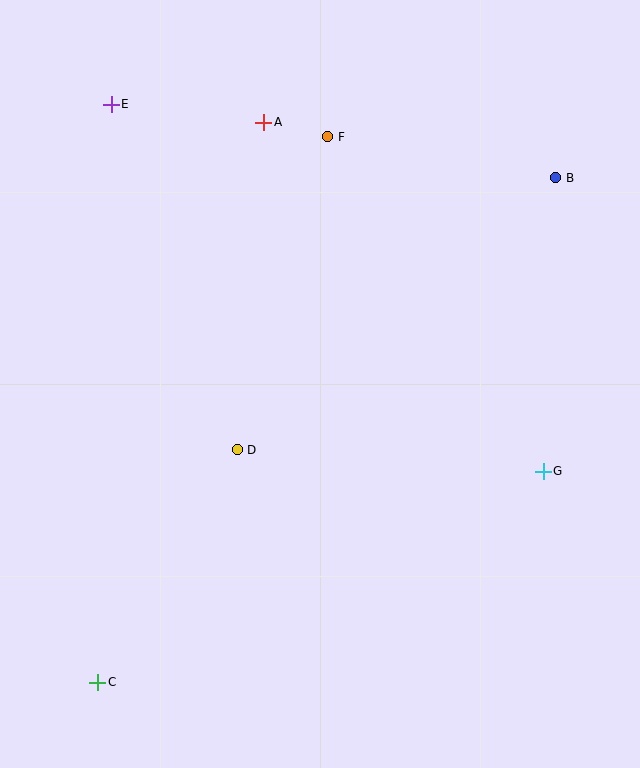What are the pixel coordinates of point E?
Point E is at (111, 104).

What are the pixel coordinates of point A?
Point A is at (264, 122).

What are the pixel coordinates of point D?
Point D is at (237, 450).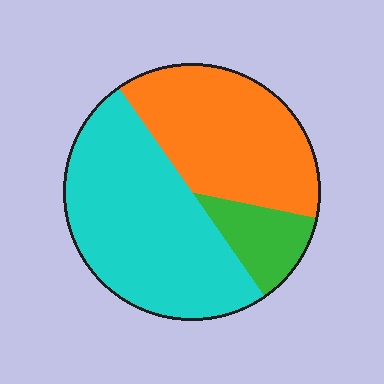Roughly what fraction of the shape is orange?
Orange covers 38% of the shape.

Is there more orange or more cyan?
Cyan.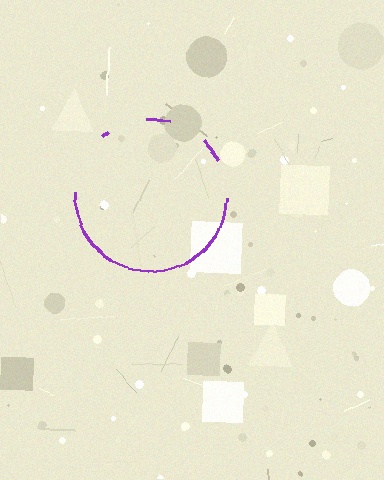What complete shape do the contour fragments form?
The contour fragments form a circle.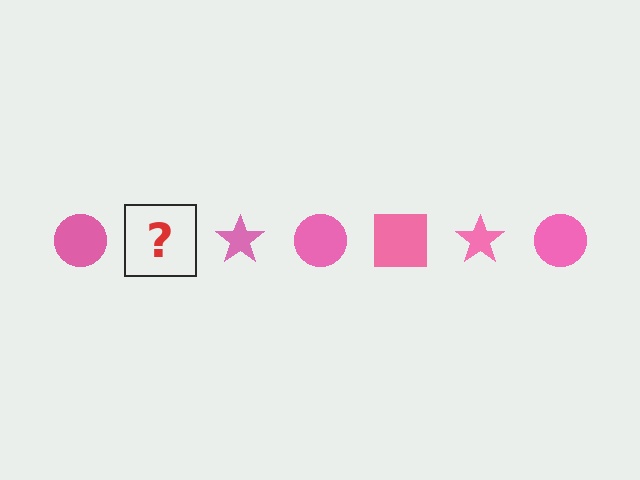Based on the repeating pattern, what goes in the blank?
The blank should be a pink square.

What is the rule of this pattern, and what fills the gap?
The rule is that the pattern cycles through circle, square, star shapes in pink. The gap should be filled with a pink square.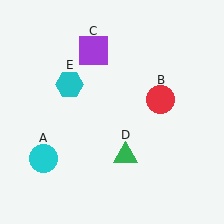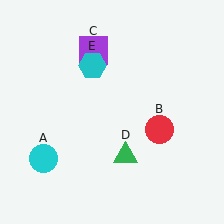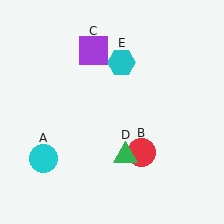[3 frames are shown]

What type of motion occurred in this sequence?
The red circle (object B), cyan hexagon (object E) rotated clockwise around the center of the scene.